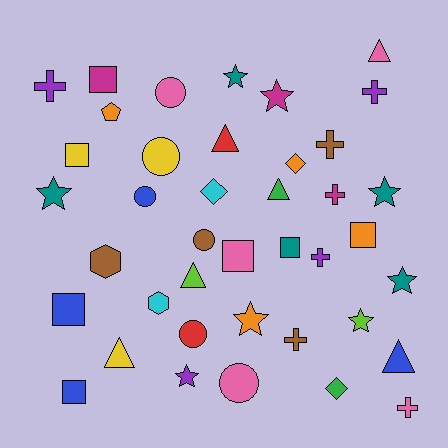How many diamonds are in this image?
There are 3 diamonds.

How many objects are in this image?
There are 40 objects.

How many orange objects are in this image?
There are 4 orange objects.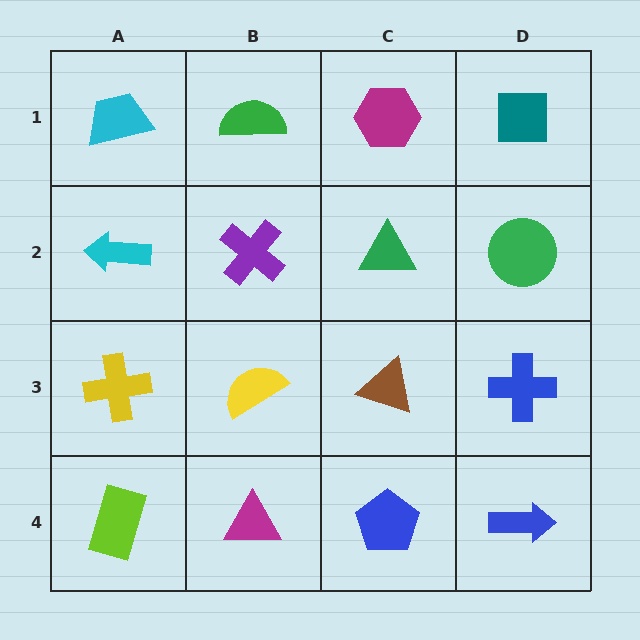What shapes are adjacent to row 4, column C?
A brown triangle (row 3, column C), a magenta triangle (row 4, column B), a blue arrow (row 4, column D).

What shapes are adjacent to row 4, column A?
A yellow cross (row 3, column A), a magenta triangle (row 4, column B).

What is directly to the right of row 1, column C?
A teal square.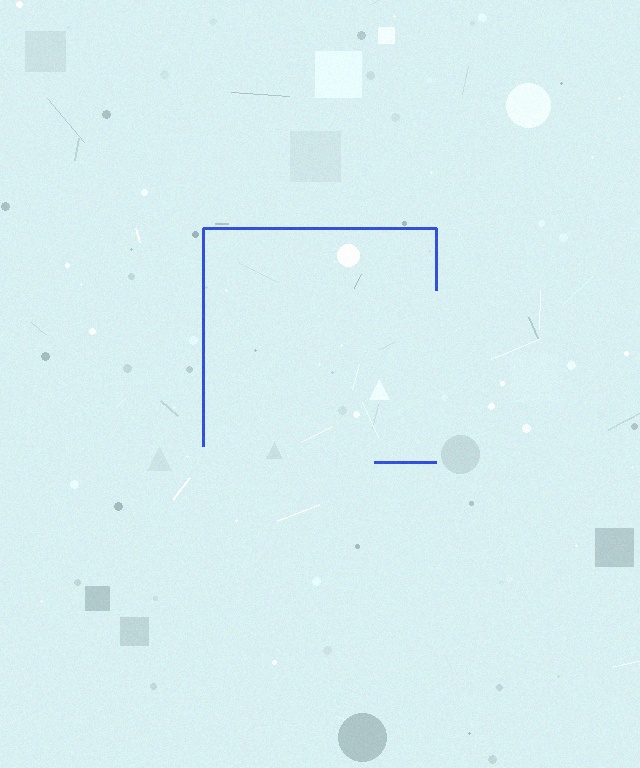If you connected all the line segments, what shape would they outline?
They would outline a square.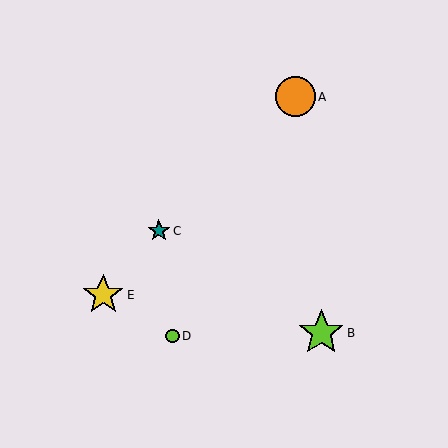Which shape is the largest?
The lime star (labeled B) is the largest.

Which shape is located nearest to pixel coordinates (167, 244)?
The teal star (labeled C) at (159, 231) is nearest to that location.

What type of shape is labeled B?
Shape B is a lime star.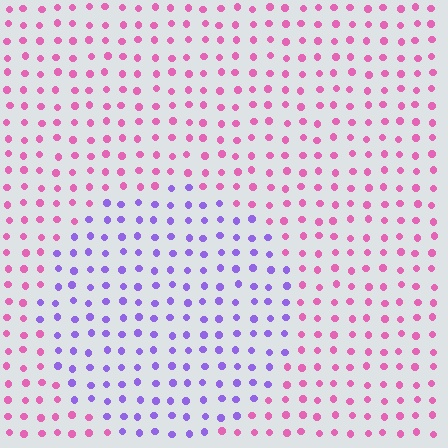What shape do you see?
I see a circle.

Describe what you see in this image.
The image is filled with small pink elements in a uniform arrangement. A circle-shaped region is visible where the elements are tinted to a slightly different hue, forming a subtle color boundary.